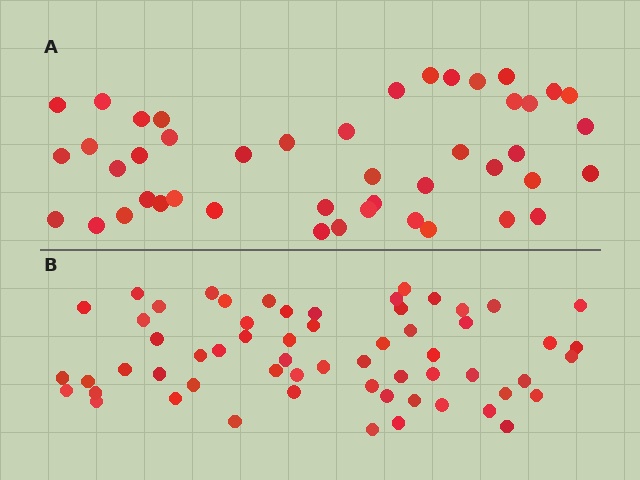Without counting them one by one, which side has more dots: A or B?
Region B (the bottom region) has more dots.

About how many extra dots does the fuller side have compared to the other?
Region B has approximately 15 more dots than region A.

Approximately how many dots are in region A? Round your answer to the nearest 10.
About 40 dots. (The exact count is 45, which rounds to 40.)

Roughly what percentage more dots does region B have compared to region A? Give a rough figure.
About 35% more.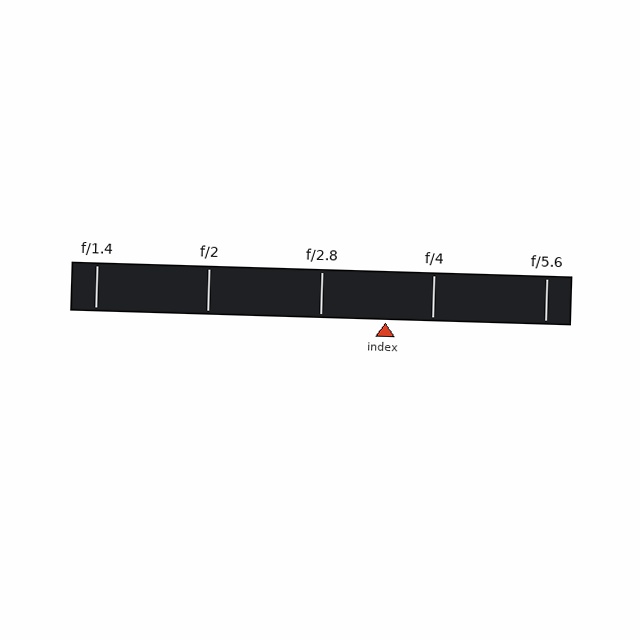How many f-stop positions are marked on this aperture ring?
There are 5 f-stop positions marked.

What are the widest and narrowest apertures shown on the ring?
The widest aperture shown is f/1.4 and the narrowest is f/5.6.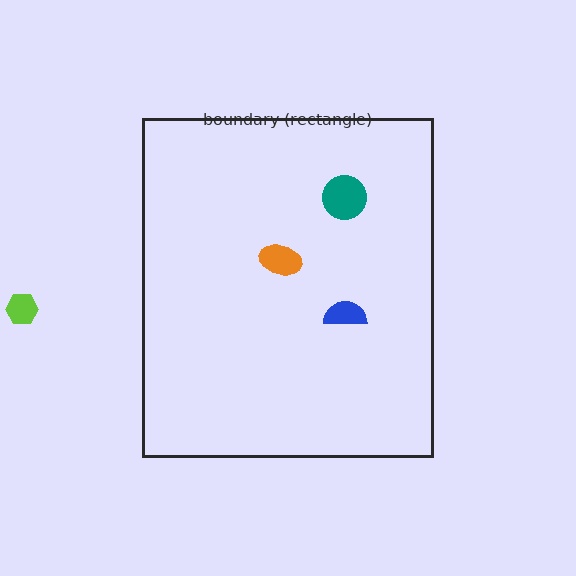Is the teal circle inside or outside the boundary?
Inside.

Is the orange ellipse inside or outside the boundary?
Inside.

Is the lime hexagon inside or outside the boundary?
Outside.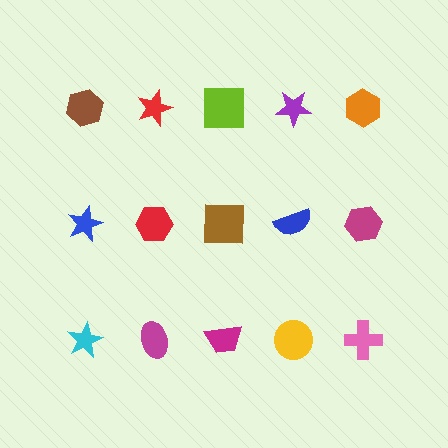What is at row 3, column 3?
A magenta trapezoid.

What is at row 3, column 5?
A pink cross.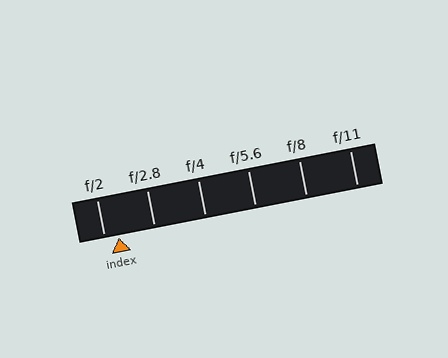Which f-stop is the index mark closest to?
The index mark is closest to f/2.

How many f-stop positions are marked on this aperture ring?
There are 6 f-stop positions marked.